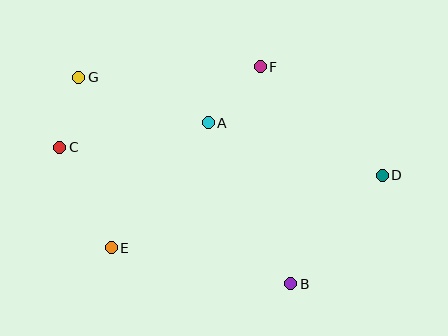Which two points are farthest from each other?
Points C and D are farthest from each other.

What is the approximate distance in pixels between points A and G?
The distance between A and G is approximately 137 pixels.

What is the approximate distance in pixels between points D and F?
The distance between D and F is approximately 164 pixels.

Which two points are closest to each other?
Points C and G are closest to each other.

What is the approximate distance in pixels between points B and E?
The distance between B and E is approximately 183 pixels.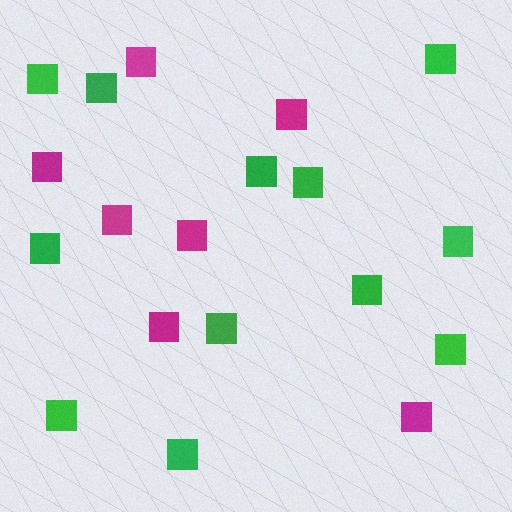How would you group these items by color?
There are 2 groups: one group of magenta squares (7) and one group of green squares (12).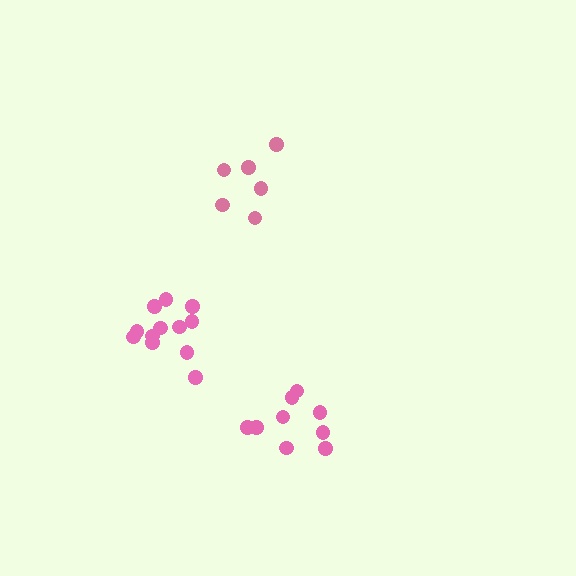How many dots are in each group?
Group 1: 6 dots, Group 2: 12 dots, Group 3: 9 dots (27 total).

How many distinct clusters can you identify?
There are 3 distinct clusters.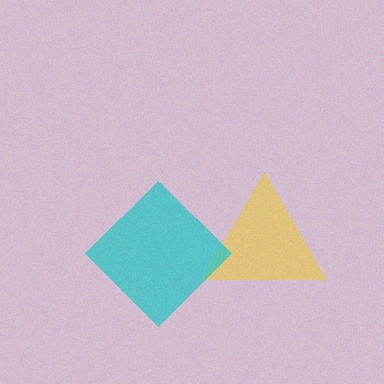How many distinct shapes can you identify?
There are 2 distinct shapes: a yellow triangle, a cyan diamond.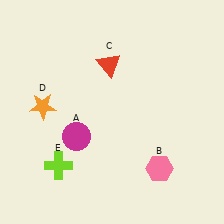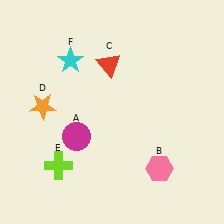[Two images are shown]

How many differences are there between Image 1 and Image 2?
There is 1 difference between the two images.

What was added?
A cyan star (F) was added in Image 2.